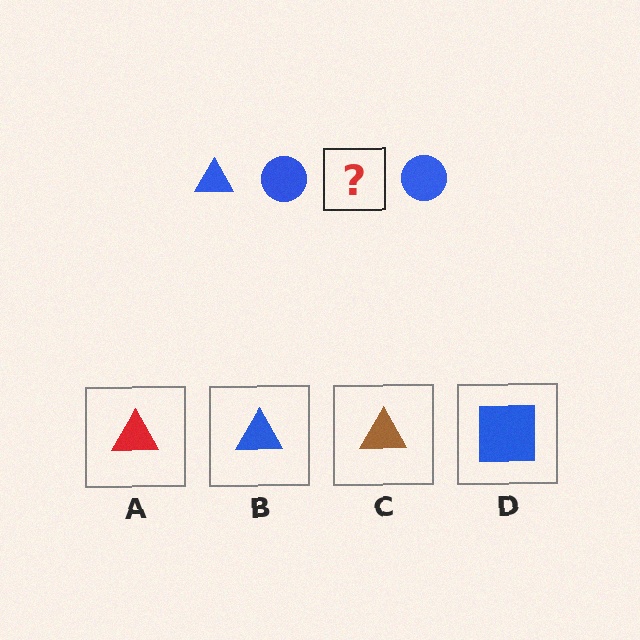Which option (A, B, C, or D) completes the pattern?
B.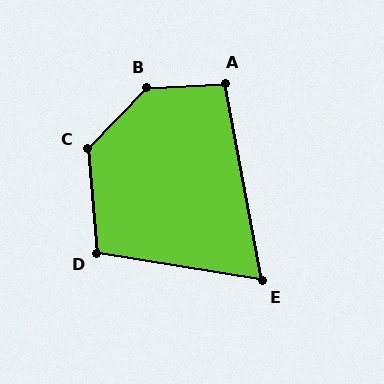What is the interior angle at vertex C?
Approximately 130 degrees (obtuse).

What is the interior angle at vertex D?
Approximately 105 degrees (obtuse).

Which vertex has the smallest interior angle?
E, at approximately 70 degrees.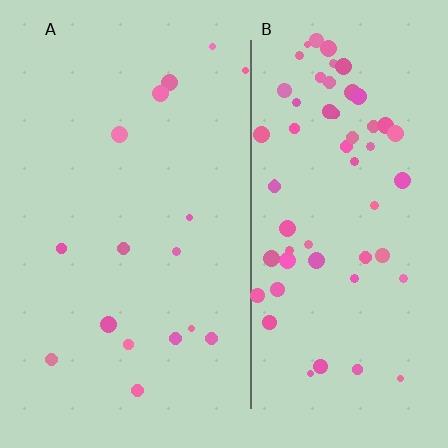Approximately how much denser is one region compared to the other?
Approximately 3.8× — region B over region A.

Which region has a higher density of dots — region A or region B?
B (the right).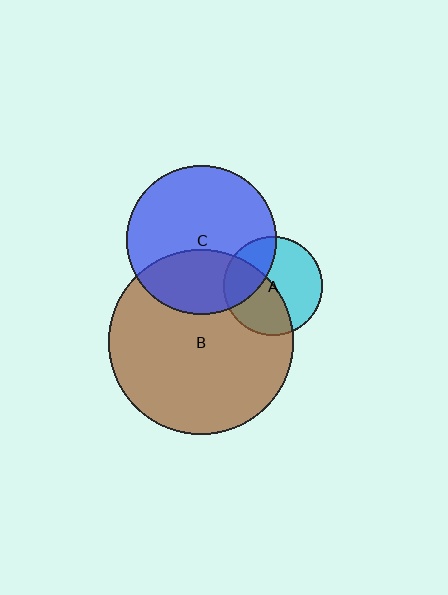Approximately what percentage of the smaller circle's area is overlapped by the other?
Approximately 35%.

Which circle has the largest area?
Circle B (brown).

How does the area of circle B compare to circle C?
Approximately 1.5 times.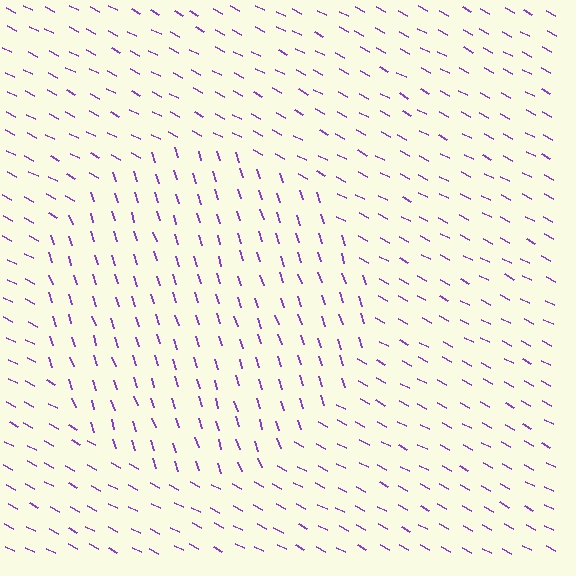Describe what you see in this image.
The image is filled with small purple line segments. A circle region in the image has lines oriented differently from the surrounding lines, creating a visible texture boundary.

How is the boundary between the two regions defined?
The boundary is defined purely by a change in line orientation (approximately 45 degrees difference). All lines are the same color and thickness.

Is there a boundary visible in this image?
Yes, there is a texture boundary formed by a change in line orientation.